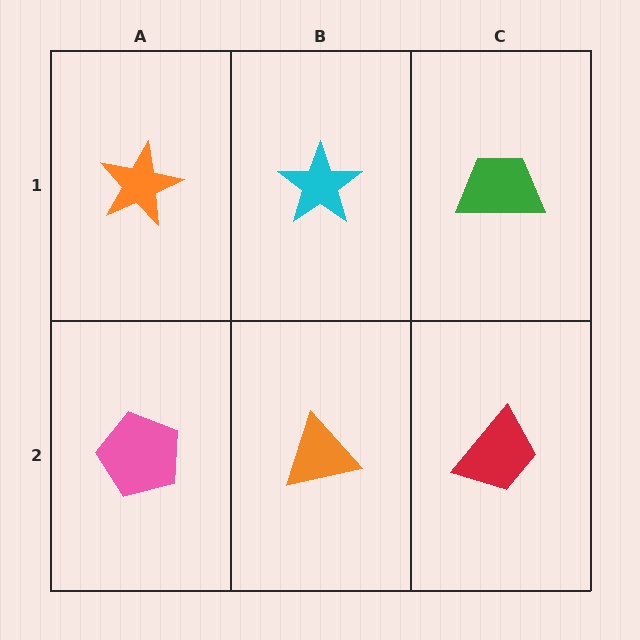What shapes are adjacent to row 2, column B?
A cyan star (row 1, column B), a pink pentagon (row 2, column A), a red trapezoid (row 2, column C).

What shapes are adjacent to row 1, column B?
An orange triangle (row 2, column B), an orange star (row 1, column A), a green trapezoid (row 1, column C).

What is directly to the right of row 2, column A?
An orange triangle.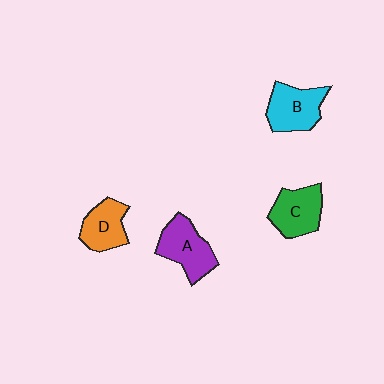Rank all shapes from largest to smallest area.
From largest to smallest: A (purple), B (cyan), C (green), D (orange).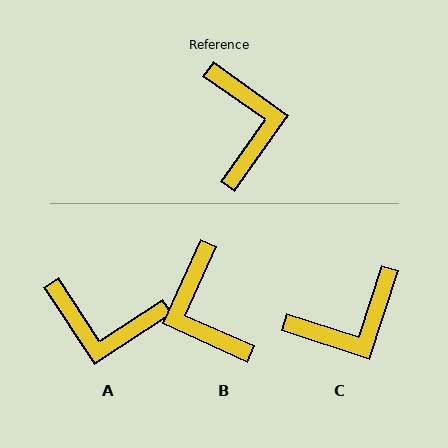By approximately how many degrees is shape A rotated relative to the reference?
Approximately 111 degrees clockwise.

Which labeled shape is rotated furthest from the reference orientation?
B, about 169 degrees away.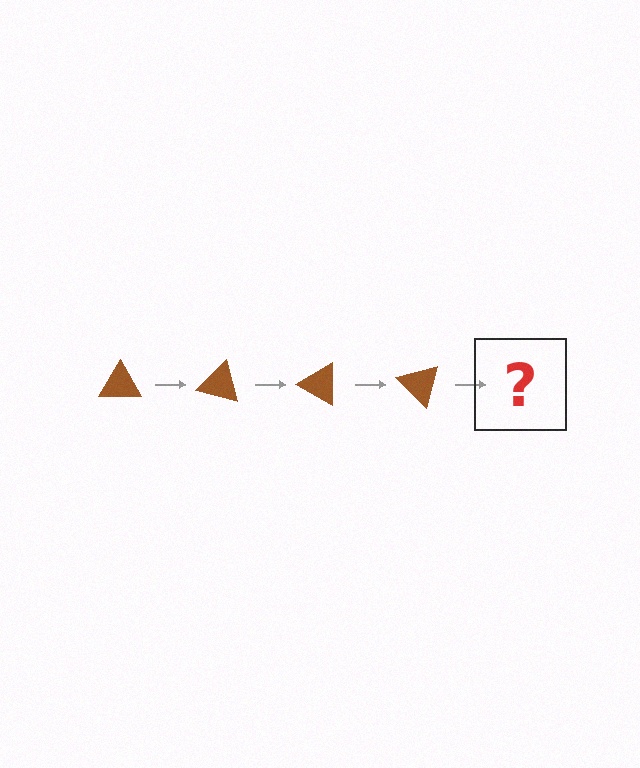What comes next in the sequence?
The next element should be a brown triangle rotated 60 degrees.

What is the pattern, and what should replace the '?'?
The pattern is that the triangle rotates 15 degrees each step. The '?' should be a brown triangle rotated 60 degrees.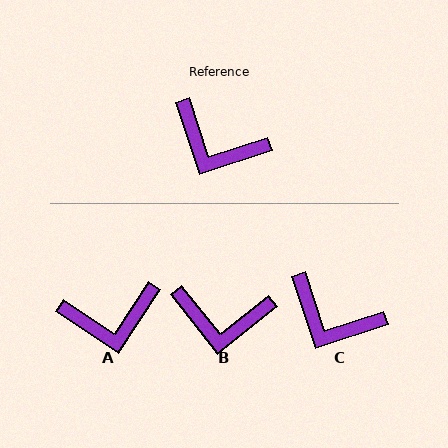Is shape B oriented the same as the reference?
No, it is off by about 20 degrees.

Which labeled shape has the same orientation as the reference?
C.